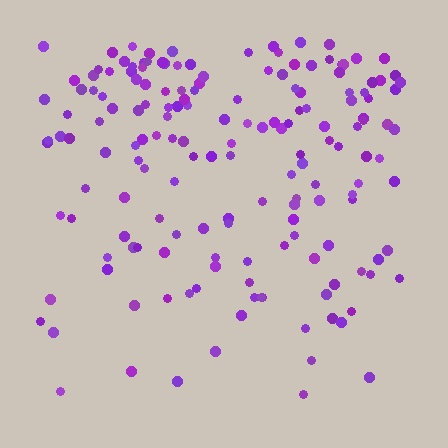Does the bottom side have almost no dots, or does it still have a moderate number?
Still a moderate number, just noticeably fewer than the top.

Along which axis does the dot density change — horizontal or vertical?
Vertical.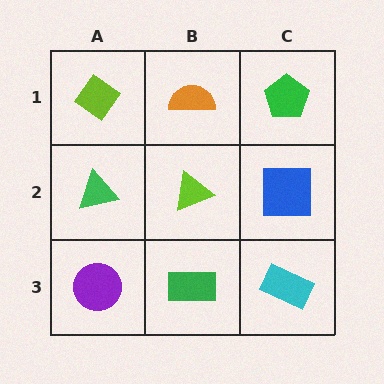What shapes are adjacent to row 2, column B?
An orange semicircle (row 1, column B), a green rectangle (row 3, column B), a green triangle (row 2, column A), a blue square (row 2, column C).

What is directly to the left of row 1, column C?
An orange semicircle.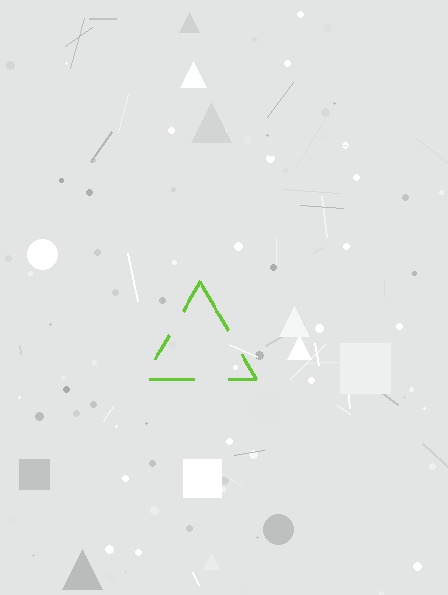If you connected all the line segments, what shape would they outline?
They would outline a triangle.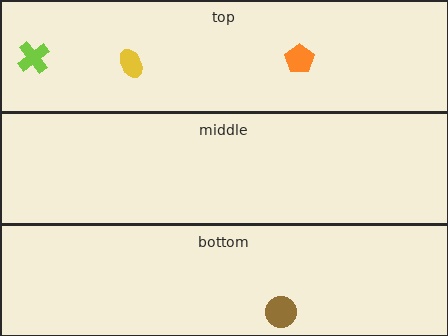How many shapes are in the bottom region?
1.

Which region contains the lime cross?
The top region.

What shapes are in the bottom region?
The brown circle.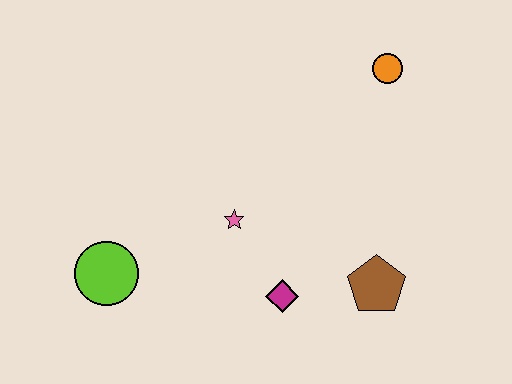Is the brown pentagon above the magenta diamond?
Yes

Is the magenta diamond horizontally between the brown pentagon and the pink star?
Yes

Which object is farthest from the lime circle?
The orange circle is farthest from the lime circle.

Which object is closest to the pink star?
The magenta diamond is closest to the pink star.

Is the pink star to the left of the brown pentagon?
Yes